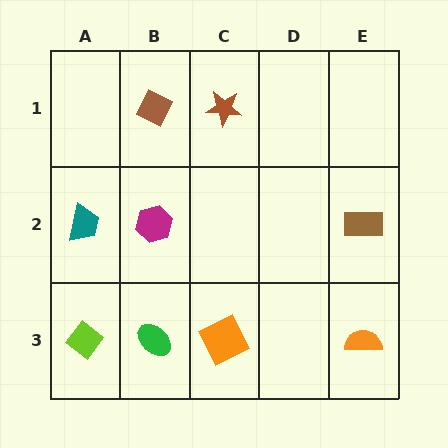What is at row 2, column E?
A brown rectangle.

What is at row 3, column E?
An orange semicircle.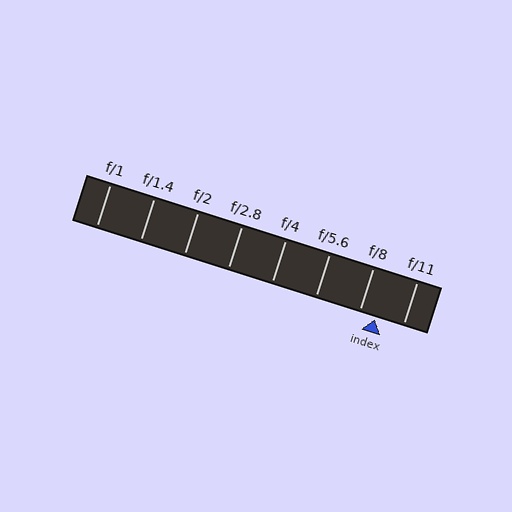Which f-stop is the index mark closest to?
The index mark is closest to f/8.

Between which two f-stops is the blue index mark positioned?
The index mark is between f/8 and f/11.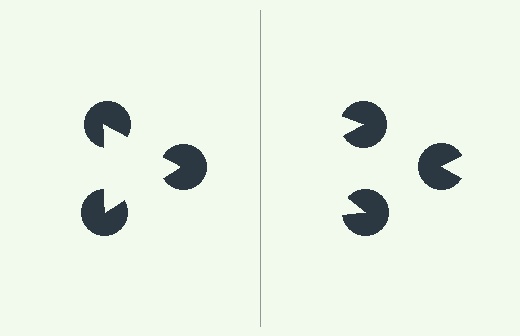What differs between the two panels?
The pac-man discs are positioned identically on both sides; only the wedge orientations differ. On the left they align to a triangle; on the right they are misaligned.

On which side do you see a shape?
An illusory triangle appears on the left side. On the right side the wedge cuts are rotated, so no coherent shape forms.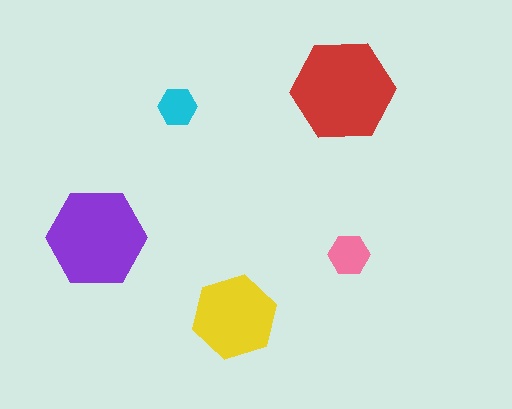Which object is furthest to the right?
The pink hexagon is rightmost.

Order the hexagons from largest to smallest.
the red one, the purple one, the yellow one, the pink one, the cyan one.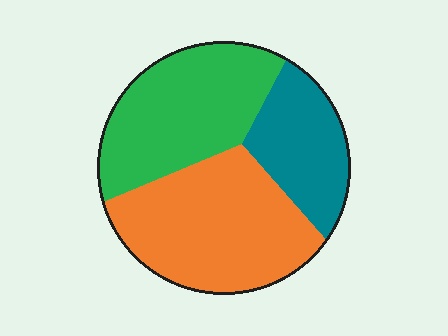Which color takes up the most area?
Orange, at roughly 40%.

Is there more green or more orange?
Orange.